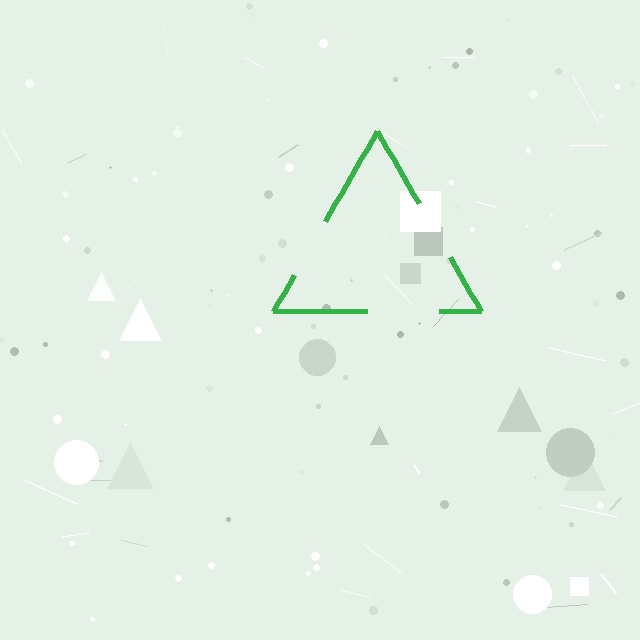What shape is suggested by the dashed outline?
The dashed outline suggests a triangle.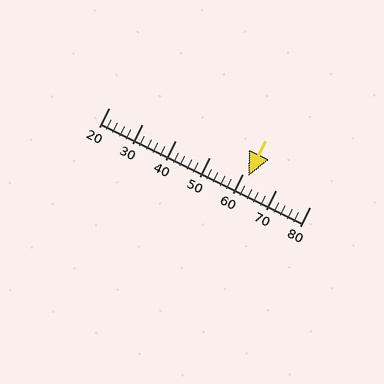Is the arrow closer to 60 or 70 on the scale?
The arrow is closer to 60.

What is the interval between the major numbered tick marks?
The major tick marks are spaced 10 units apart.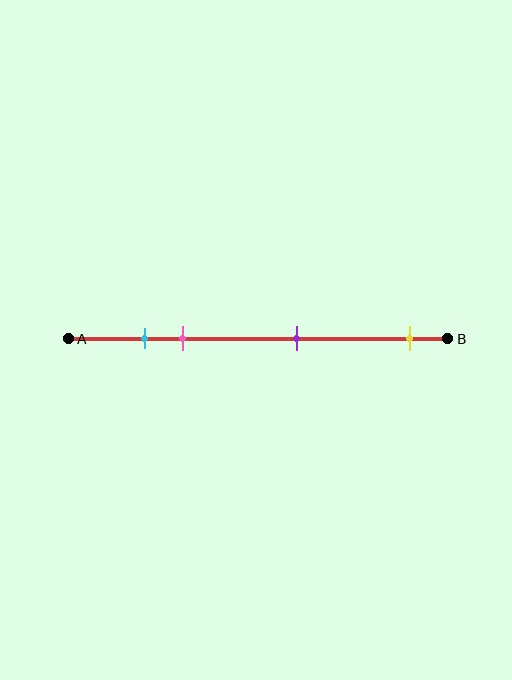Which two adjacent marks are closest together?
The cyan and pink marks are the closest adjacent pair.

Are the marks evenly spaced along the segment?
No, the marks are not evenly spaced.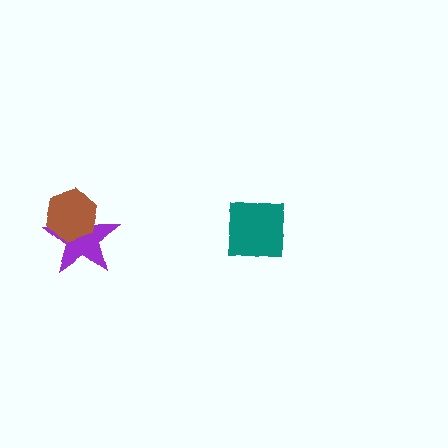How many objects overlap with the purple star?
1 object overlaps with the purple star.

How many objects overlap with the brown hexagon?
1 object overlaps with the brown hexagon.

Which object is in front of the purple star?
The brown hexagon is in front of the purple star.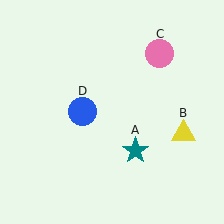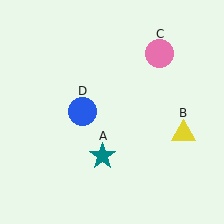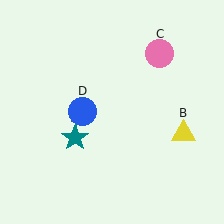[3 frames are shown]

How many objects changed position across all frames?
1 object changed position: teal star (object A).